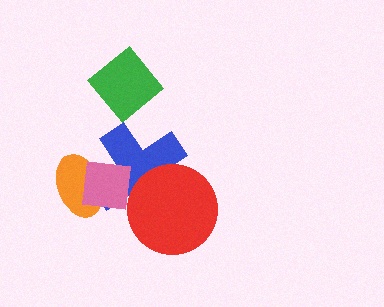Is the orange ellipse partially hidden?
Yes, it is partially covered by another shape.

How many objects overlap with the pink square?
2 objects overlap with the pink square.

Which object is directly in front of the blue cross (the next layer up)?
The pink square is directly in front of the blue cross.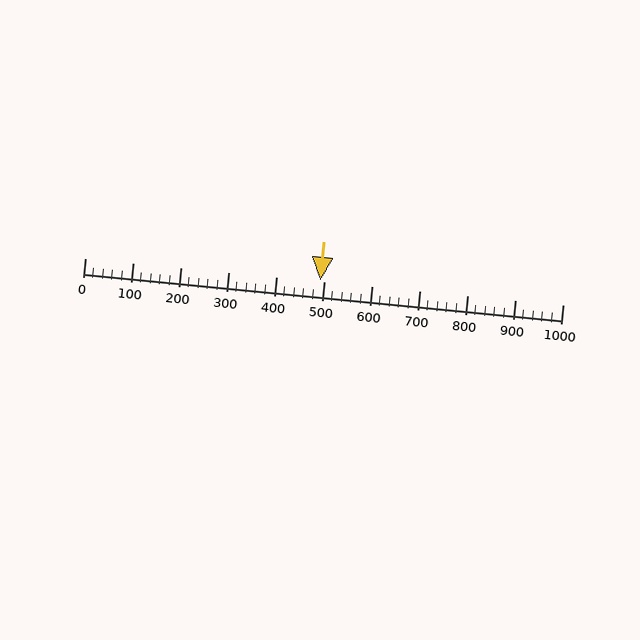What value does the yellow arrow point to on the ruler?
The yellow arrow points to approximately 494.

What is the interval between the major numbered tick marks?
The major tick marks are spaced 100 units apart.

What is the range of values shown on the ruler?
The ruler shows values from 0 to 1000.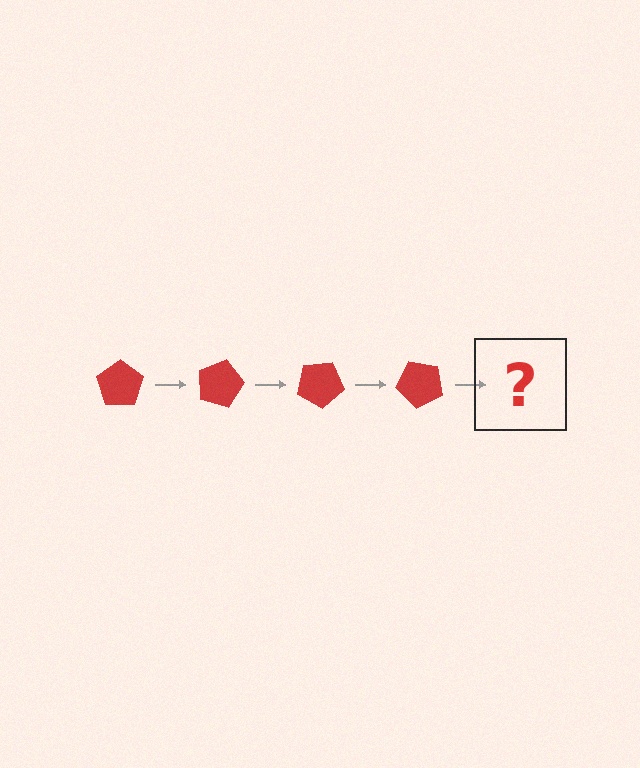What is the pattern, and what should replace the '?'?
The pattern is that the pentagon rotates 15 degrees each step. The '?' should be a red pentagon rotated 60 degrees.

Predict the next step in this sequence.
The next step is a red pentagon rotated 60 degrees.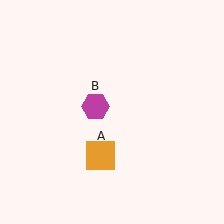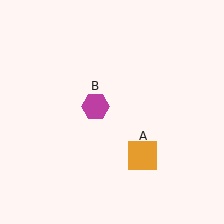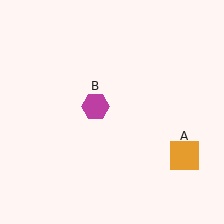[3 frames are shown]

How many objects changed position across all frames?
1 object changed position: orange square (object A).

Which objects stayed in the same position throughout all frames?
Magenta hexagon (object B) remained stationary.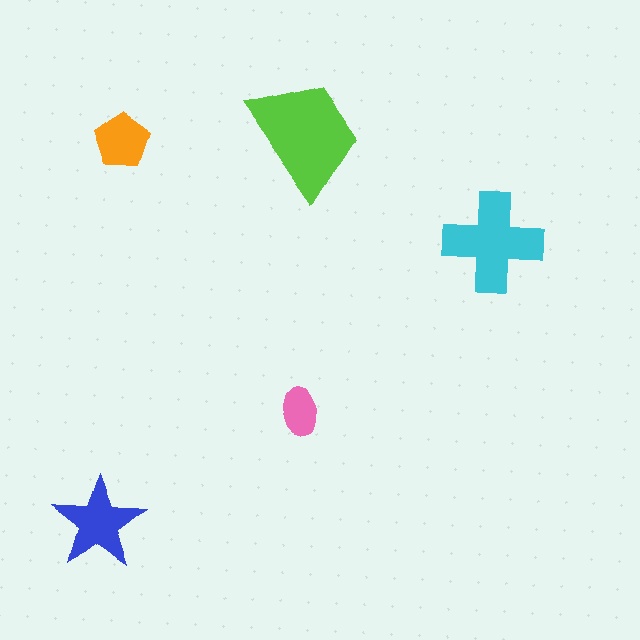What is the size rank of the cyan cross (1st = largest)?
2nd.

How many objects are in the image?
There are 5 objects in the image.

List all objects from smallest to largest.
The pink ellipse, the orange pentagon, the blue star, the cyan cross, the lime trapezoid.